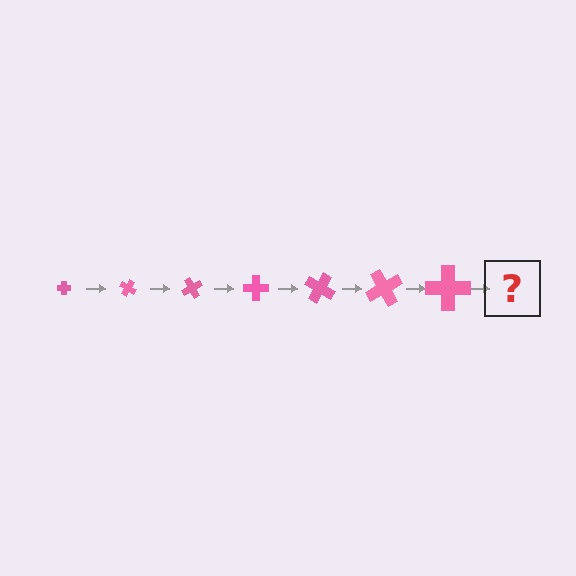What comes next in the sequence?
The next element should be a cross, larger than the previous one and rotated 210 degrees from the start.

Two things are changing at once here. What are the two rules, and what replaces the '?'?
The two rules are that the cross grows larger each step and it rotates 30 degrees each step. The '?' should be a cross, larger than the previous one and rotated 210 degrees from the start.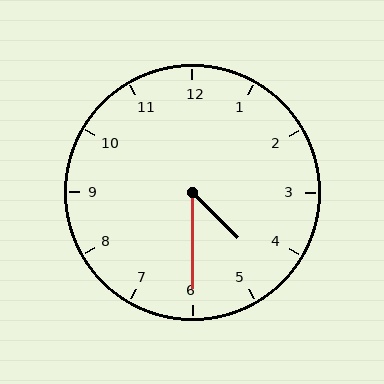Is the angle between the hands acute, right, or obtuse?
It is acute.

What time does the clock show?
4:30.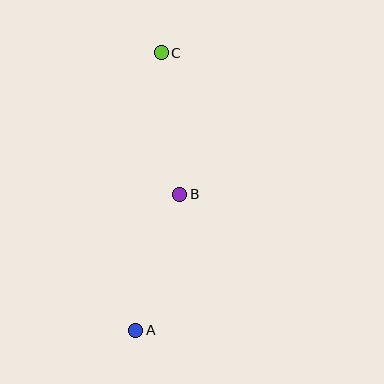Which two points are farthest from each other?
Points A and C are farthest from each other.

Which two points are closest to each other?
Points B and C are closest to each other.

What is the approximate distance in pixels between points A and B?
The distance between A and B is approximately 143 pixels.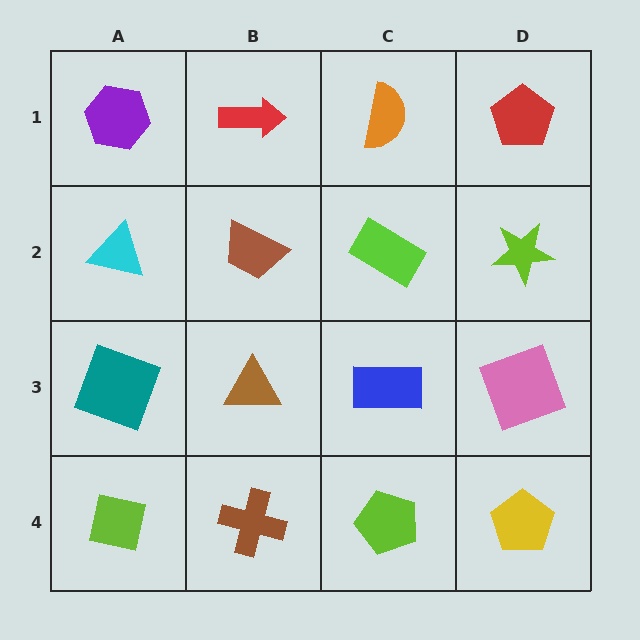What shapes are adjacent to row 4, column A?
A teal square (row 3, column A), a brown cross (row 4, column B).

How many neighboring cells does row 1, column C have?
3.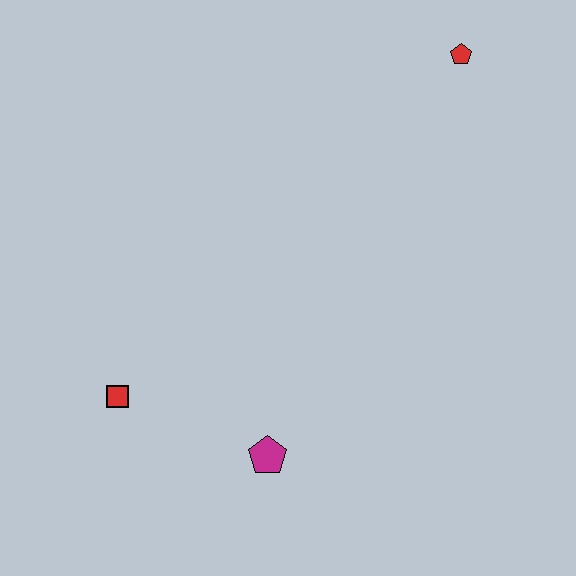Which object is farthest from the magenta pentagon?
The red pentagon is farthest from the magenta pentagon.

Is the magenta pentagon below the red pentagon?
Yes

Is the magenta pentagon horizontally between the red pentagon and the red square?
Yes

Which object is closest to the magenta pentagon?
The red square is closest to the magenta pentagon.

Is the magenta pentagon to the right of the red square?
Yes